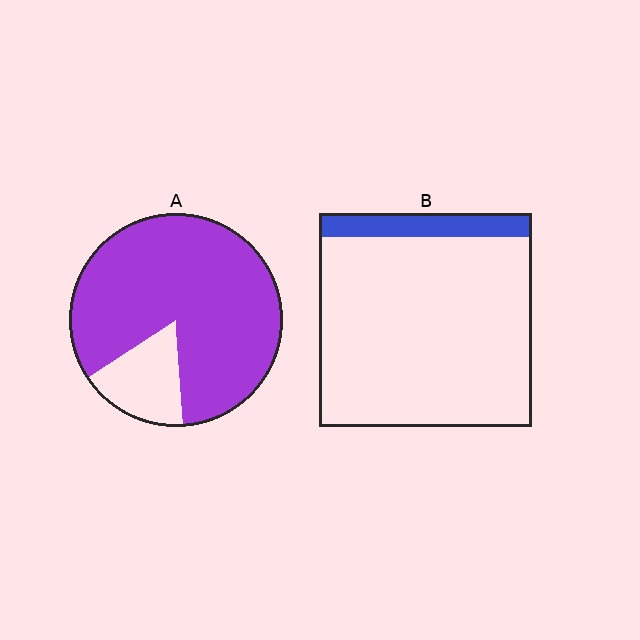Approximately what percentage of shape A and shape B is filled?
A is approximately 85% and B is approximately 10%.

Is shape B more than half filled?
No.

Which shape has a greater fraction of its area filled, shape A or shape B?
Shape A.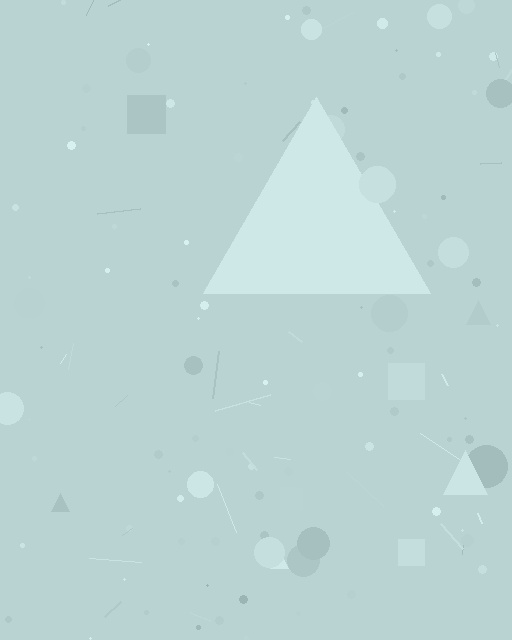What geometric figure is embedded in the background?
A triangle is embedded in the background.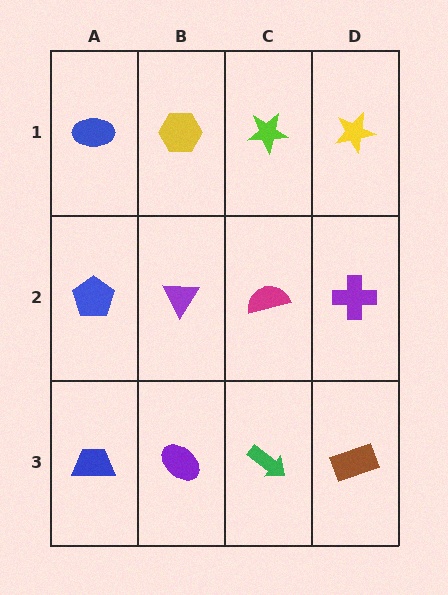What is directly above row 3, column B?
A purple triangle.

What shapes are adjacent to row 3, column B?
A purple triangle (row 2, column B), a blue trapezoid (row 3, column A), a green arrow (row 3, column C).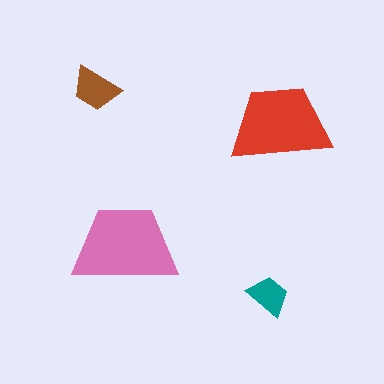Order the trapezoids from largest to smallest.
the pink one, the red one, the brown one, the teal one.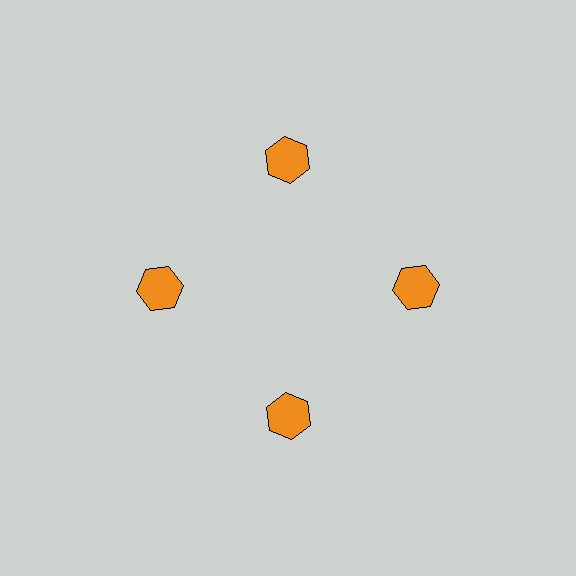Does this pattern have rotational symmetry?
Yes, this pattern has 4-fold rotational symmetry. It looks the same after rotating 90 degrees around the center.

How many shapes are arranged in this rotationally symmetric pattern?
There are 4 shapes, arranged in 4 groups of 1.